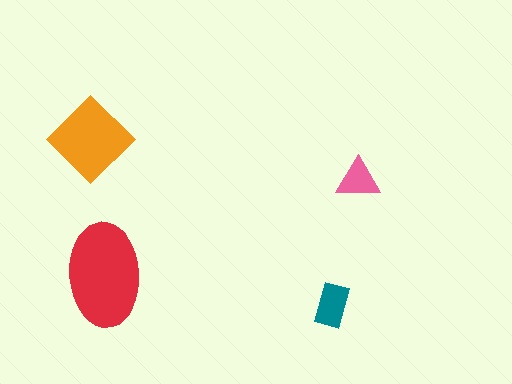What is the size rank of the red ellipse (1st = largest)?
1st.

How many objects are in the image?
There are 4 objects in the image.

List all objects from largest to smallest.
The red ellipse, the orange diamond, the teal rectangle, the pink triangle.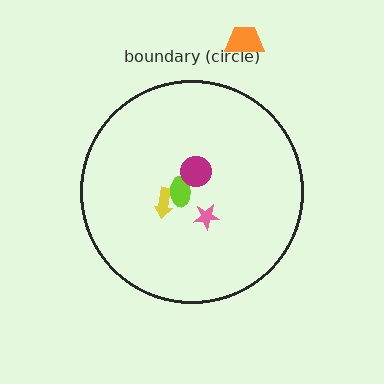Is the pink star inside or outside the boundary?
Inside.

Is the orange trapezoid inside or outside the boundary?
Outside.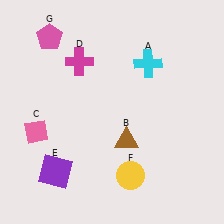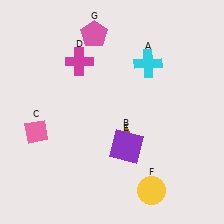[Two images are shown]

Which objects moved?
The objects that moved are: the purple square (E), the yellow circle (F), the pink pentagon (G).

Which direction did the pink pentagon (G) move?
The pink pentagon (G) moved right.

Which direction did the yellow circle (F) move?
The yellow circle (F) moved right.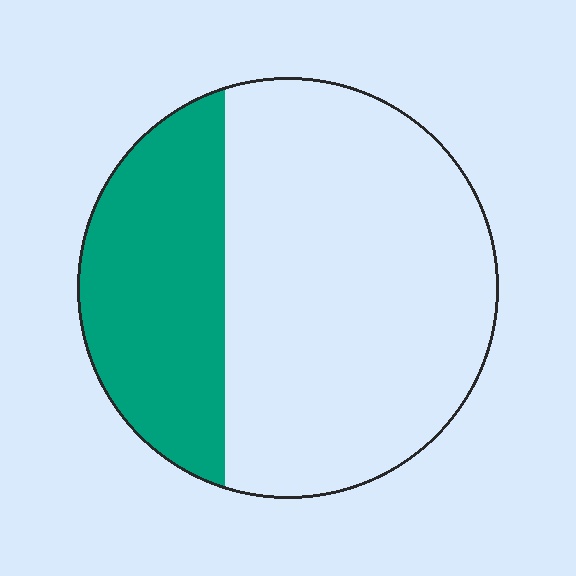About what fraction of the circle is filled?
About one third (1/3).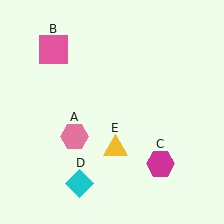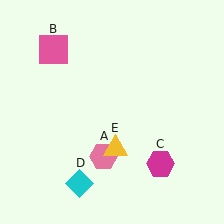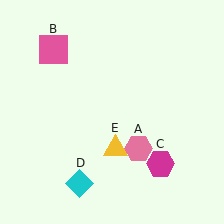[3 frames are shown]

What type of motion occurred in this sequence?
The pink hexagon (object A) rotated counterclockwise around the center of the scene.